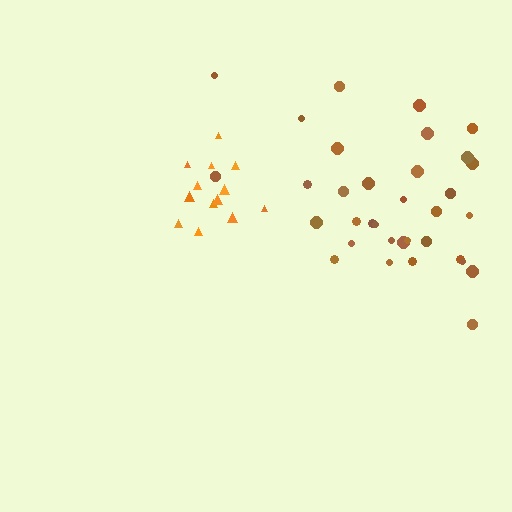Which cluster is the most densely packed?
Orange.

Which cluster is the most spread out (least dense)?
Brown.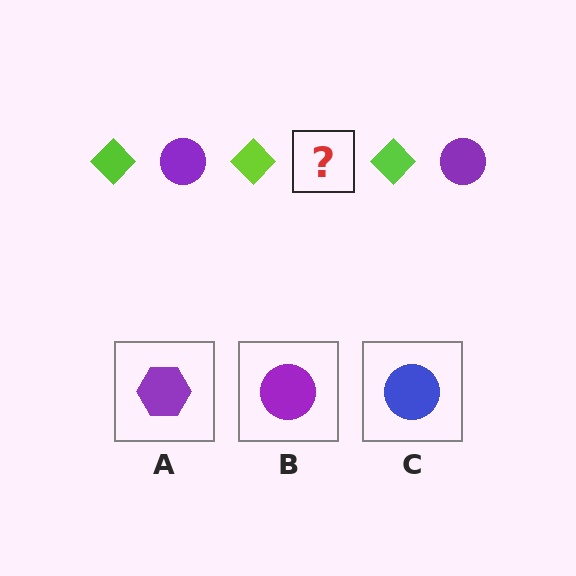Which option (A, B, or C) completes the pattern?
B.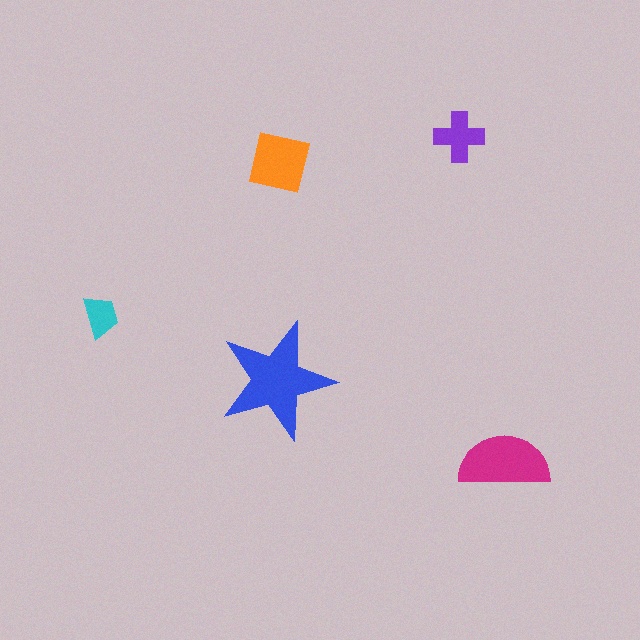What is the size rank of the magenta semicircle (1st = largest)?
2nd.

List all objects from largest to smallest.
The blue star, the magenta semicircle, the orange square, the purple cross, the cyan trapezoid.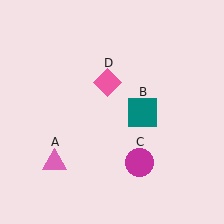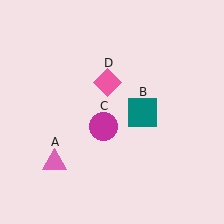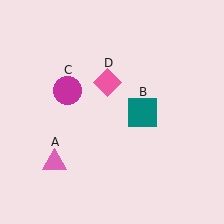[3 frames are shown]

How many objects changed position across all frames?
1 object changed position: magenta circle (object C).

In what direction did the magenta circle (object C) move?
The magenta circle (object C) moved up and to the left.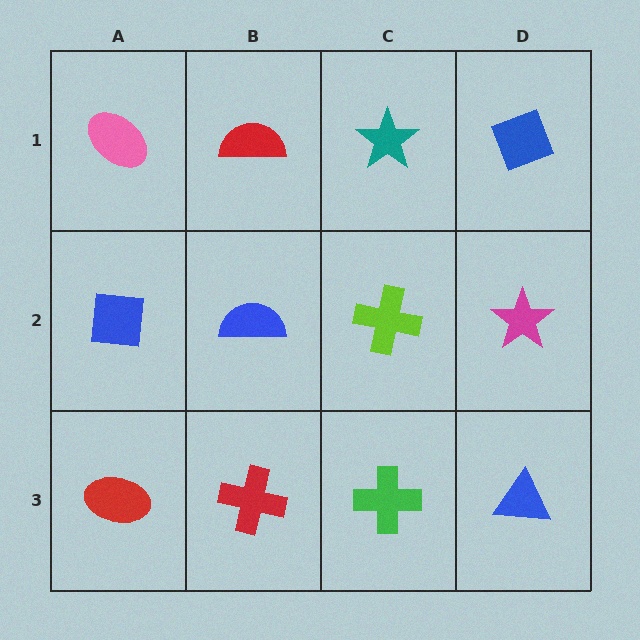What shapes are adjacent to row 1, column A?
A blue square (row 2, column A), a red semicircle (row 1, column B).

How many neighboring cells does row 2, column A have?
3.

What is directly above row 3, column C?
A lime cross.